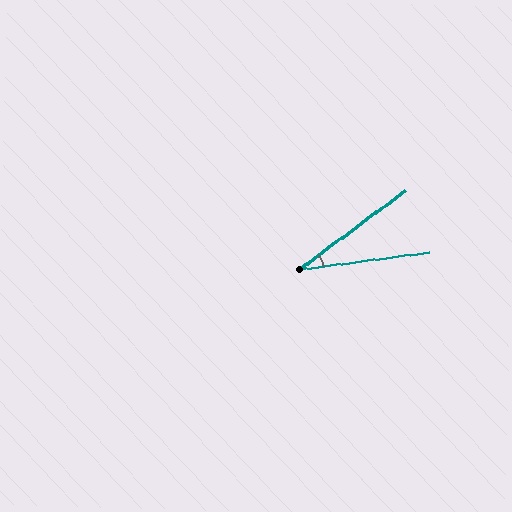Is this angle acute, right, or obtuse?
It is acute.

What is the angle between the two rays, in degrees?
Approximately 29 degrees.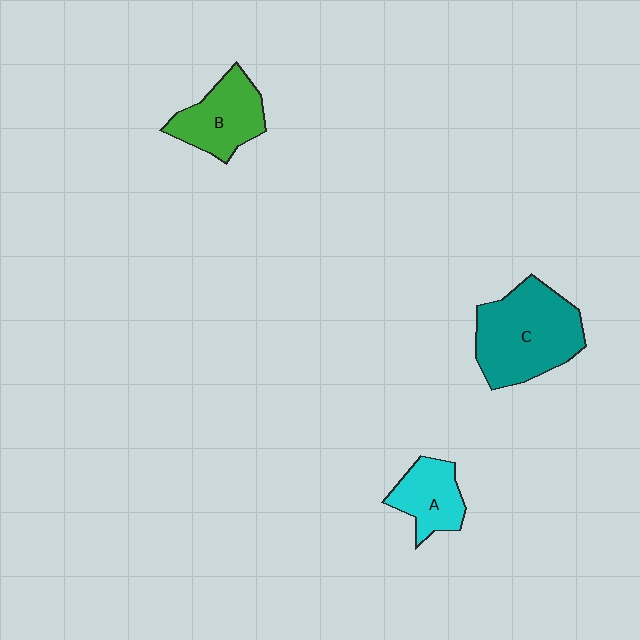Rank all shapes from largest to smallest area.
From largest to smallest: C (teal), B (green), A (cyan).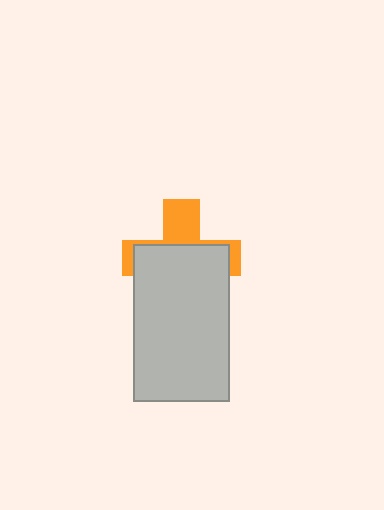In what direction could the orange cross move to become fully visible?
The orange cross could move up. That would shift it out from behind the light gray rectangle entirely.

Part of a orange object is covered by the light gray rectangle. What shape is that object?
It is a cross.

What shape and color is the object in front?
The object in front is a light gray rectangle.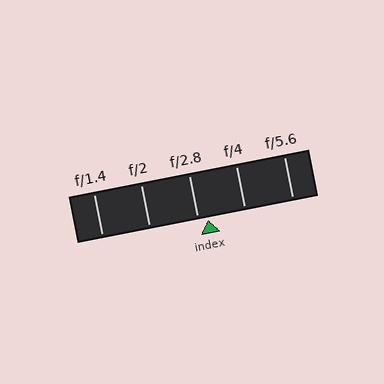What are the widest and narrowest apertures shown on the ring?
The widest aperture shown is f/1.4 and the narrowest is f/5.6.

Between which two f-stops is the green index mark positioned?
The index mark is between f/2.8 and f/4.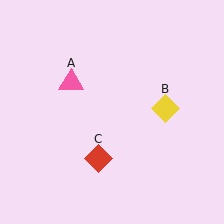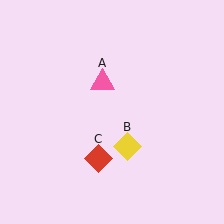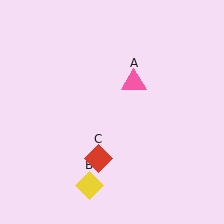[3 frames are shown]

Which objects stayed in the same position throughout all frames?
Red diamond (object C) remained stationary.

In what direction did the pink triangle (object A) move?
The pink triangle (object A) moved right.